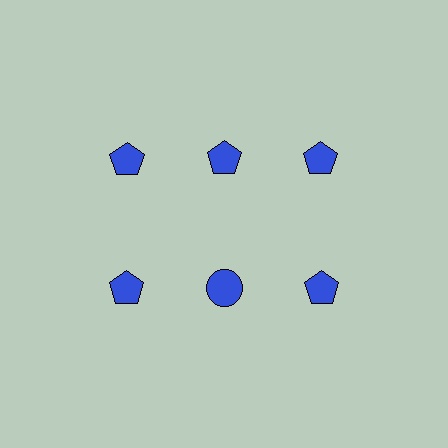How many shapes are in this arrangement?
There are 6 shapes arranged in a grid pattern.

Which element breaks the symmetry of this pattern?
The blue circle in the second row, second from left column breaks the symmetry. All other shapes are blue pentagons.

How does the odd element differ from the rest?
It has a different shape: circle instead of pentagon.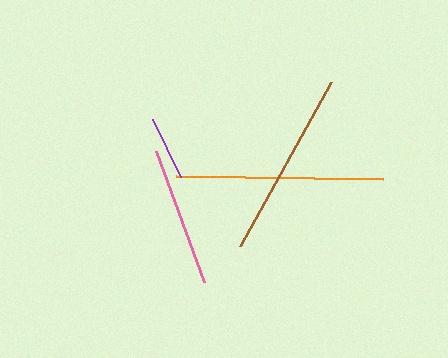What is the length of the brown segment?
The brown segment is approximately 187 pixels long.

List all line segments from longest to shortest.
From longest to shortest: orange, brown, pink, purple.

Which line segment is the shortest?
The purple line is the shortest at approximately 64 pixels.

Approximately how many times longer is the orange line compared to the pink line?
The orange line is approximately 1.5 times the length of the pink line.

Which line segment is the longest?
The orange line is the longest at approximately 208 pixels.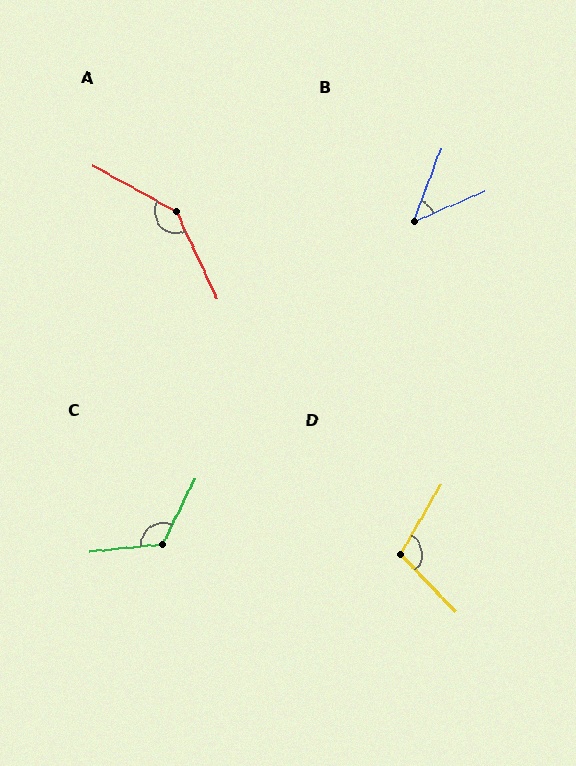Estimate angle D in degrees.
Approximately 106 degrees.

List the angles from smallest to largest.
B (46°), D (106°), C (122°), A (145°).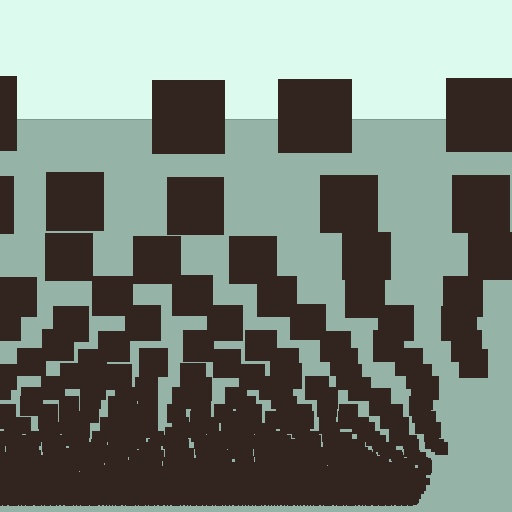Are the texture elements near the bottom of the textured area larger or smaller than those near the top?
Smaller. The gradient is inverted — elements near the bottom are smaller and denser.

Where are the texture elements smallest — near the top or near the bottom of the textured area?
Near the bottom.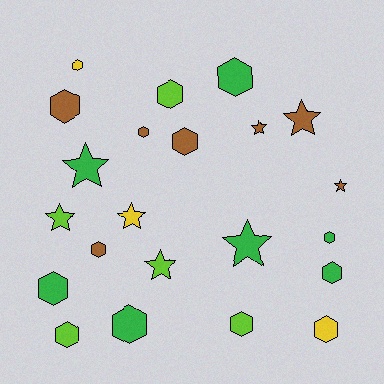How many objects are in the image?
There are 22 objects.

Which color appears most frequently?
Green, with 7 objects.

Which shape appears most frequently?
Hexagon, with 14 objects.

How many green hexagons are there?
There are 5 green hexagons.